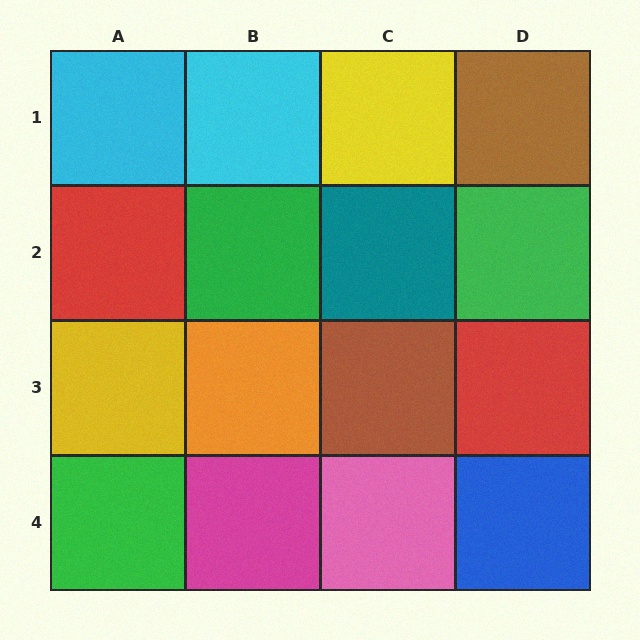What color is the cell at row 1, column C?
Yellow.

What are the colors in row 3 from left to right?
Yellow, orange, brown, red.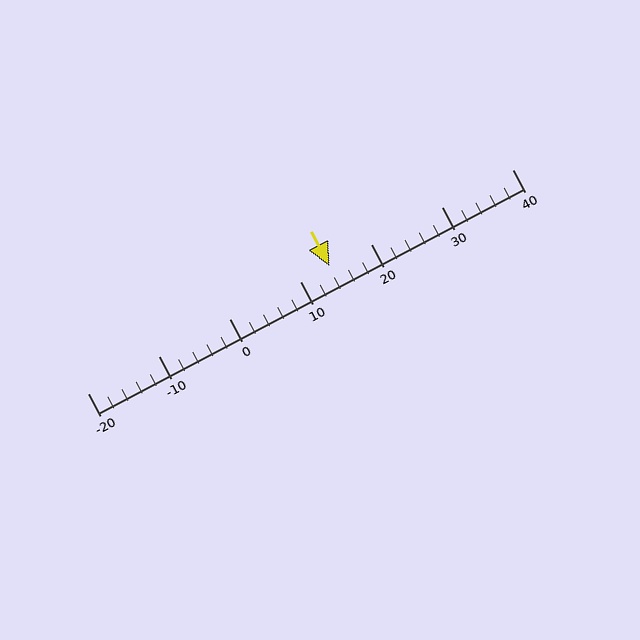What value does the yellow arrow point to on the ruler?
The yellow arrow points to approximately 14.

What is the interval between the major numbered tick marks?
The major tick marks are spaced 10 units apart.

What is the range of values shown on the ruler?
The ruler shows values from -20 to 40.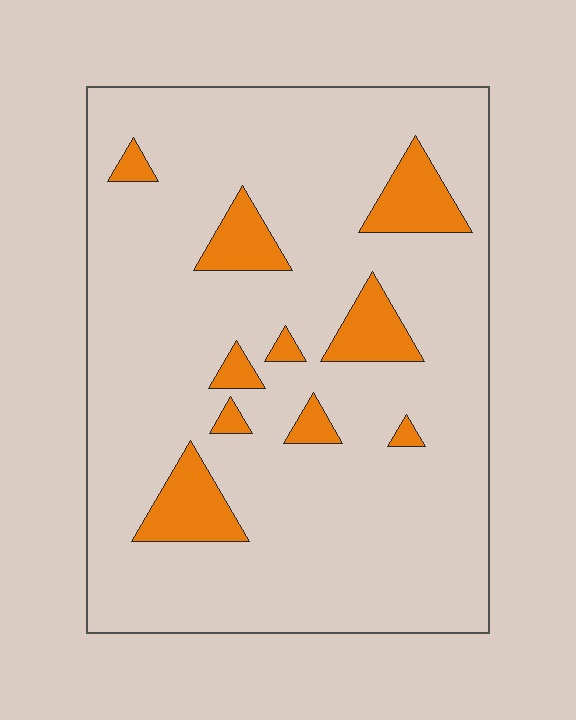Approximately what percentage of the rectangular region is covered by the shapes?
Approximately 10%.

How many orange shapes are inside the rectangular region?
10.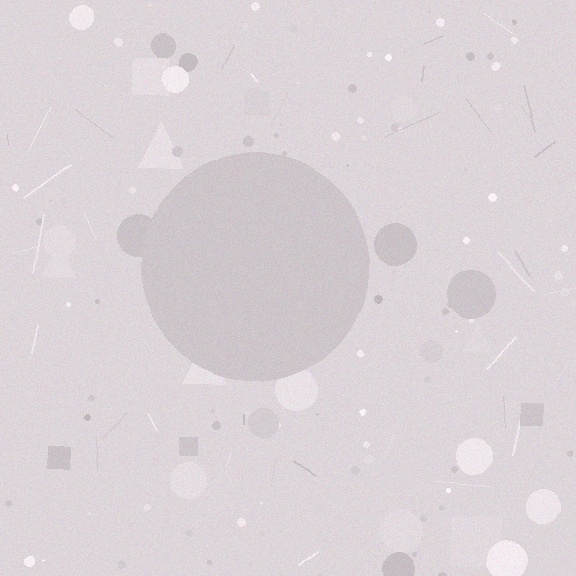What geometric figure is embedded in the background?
A circle is embedded in the background.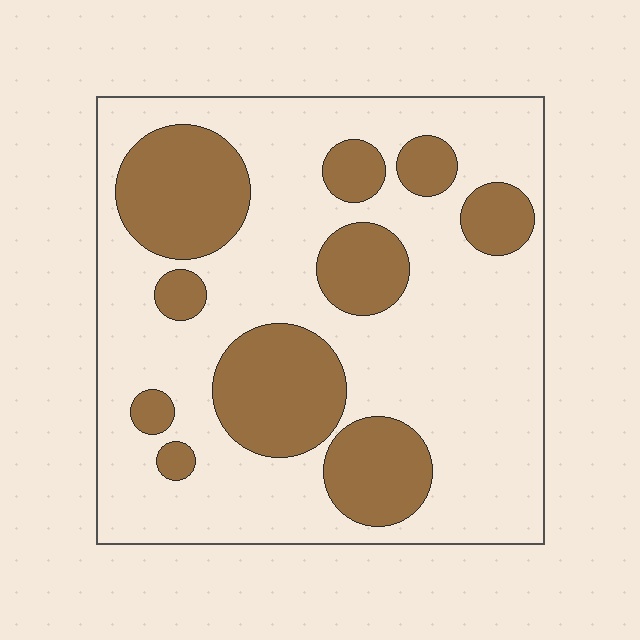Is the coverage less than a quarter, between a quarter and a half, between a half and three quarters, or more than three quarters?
Between a quarter and a half.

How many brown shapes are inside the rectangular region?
10.